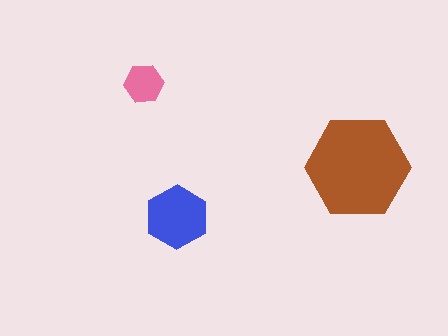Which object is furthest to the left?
The pink hexagon is leftmost.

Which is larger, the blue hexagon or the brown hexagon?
The brown one.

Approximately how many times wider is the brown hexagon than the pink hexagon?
About 2.5 times wider.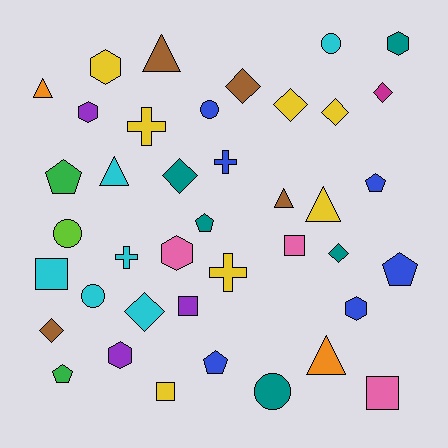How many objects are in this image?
There are 40 objects.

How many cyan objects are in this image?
There are 6 cyan objects.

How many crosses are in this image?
There are 4 crosses.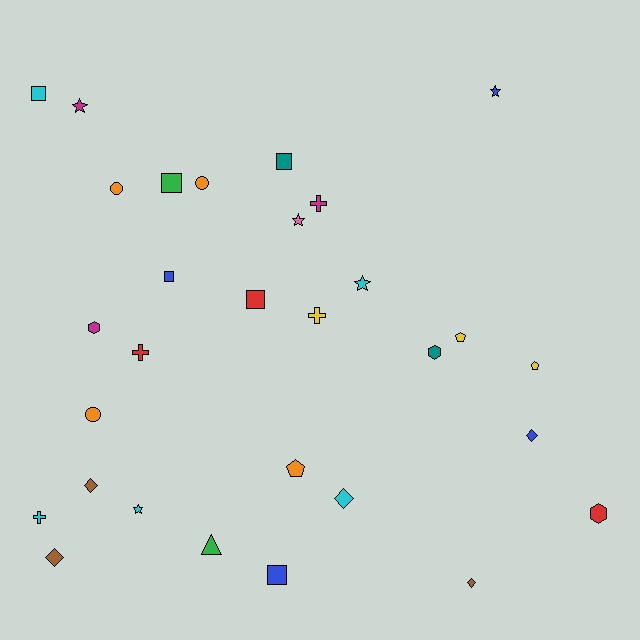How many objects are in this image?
There are 30 objects.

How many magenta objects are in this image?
There are 3 magenta objects.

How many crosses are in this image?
There are 4 crosses.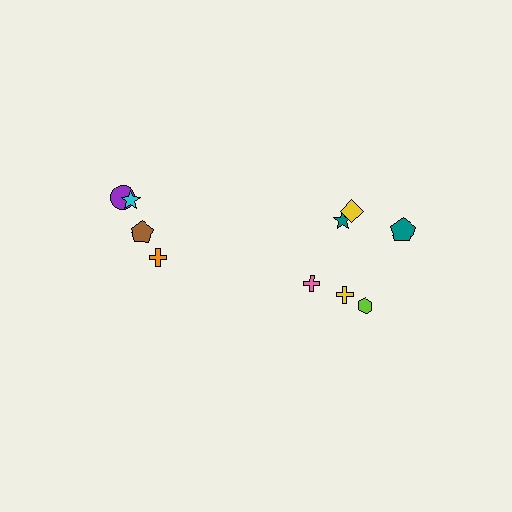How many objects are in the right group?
There are 6 objects.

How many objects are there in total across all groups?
There are 10 objects.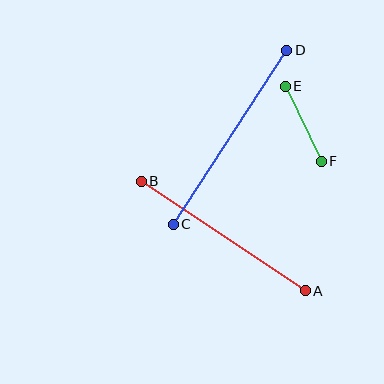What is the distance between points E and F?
The distance is approximately 83 pixels.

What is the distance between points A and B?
The distance is approximately 197 pixels.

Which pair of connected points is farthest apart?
Points C and D are farthest apart.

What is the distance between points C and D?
The distance is approximately 208 pixels.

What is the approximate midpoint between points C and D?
The midpoint is at approximately (230, 137) pixels.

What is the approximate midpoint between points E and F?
The midpoint is at approximately (303, 124) pixels.